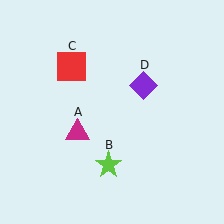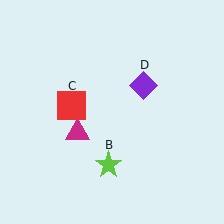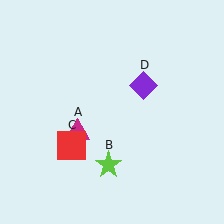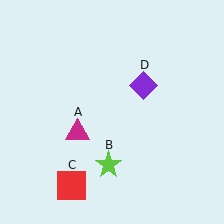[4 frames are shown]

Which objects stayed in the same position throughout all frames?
Magenta triangle (object A) and lime star (object B) and purple diamond (object D) remained stationary.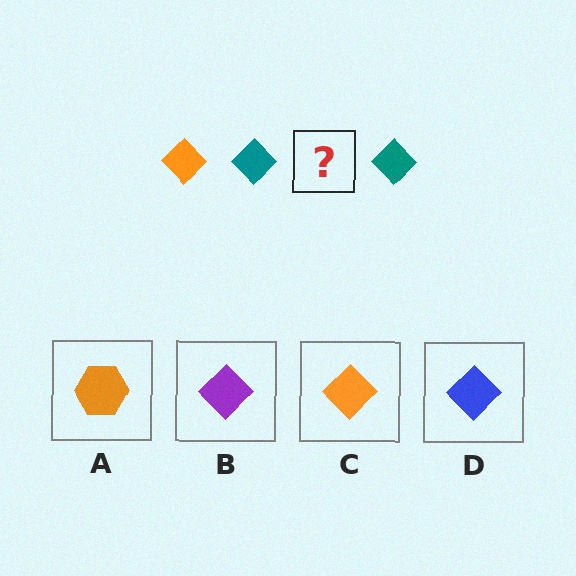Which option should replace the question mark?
Option C.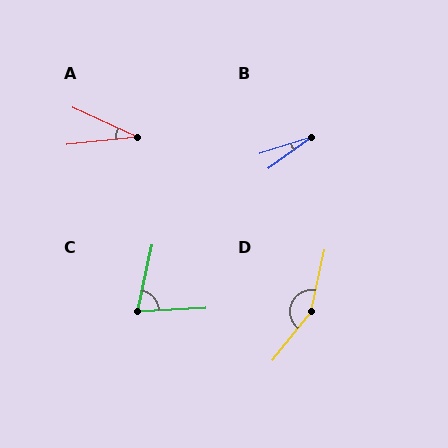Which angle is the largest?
D, at approximately 154 degrees.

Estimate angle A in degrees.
Approximately 31 degrees.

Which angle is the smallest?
B, at approximately 19 degrees.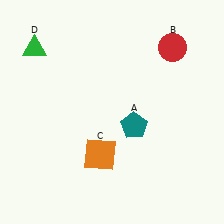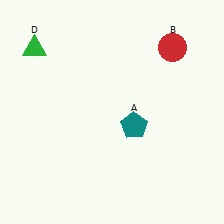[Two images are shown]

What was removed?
The orange square (C) was removed in Image 2.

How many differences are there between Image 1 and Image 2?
There is 1 difference between the two images.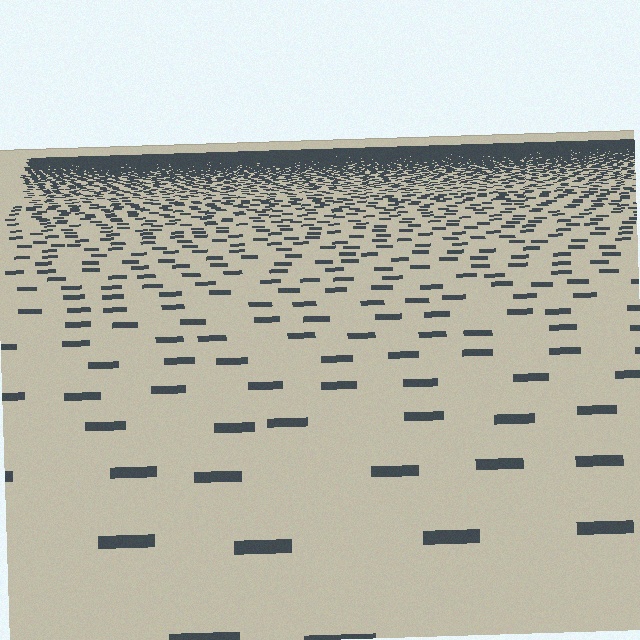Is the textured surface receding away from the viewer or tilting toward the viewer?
The surface is receding away from the viewer. Texture elements get smaller and denser toward the top.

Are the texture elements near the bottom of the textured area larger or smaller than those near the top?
Larger. Near the bottom, elements are closer to the viewer and appear at a bigger on-screen size.